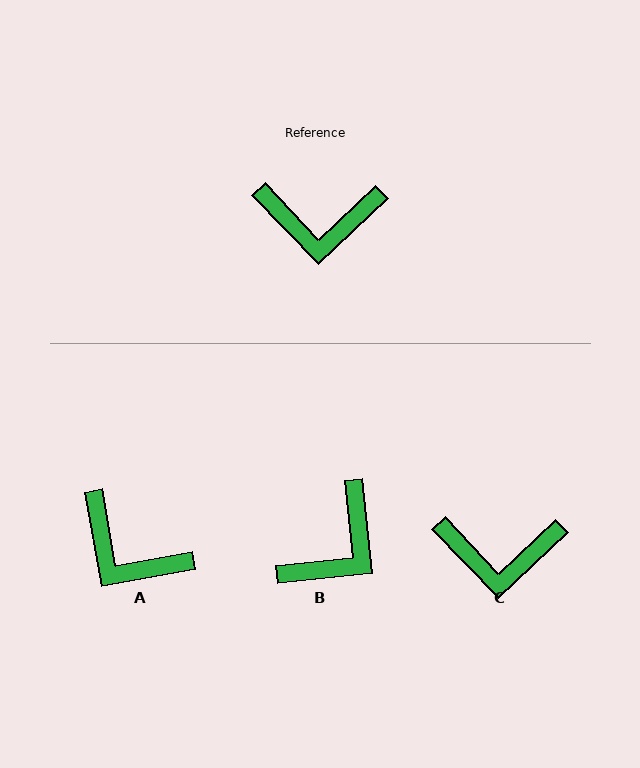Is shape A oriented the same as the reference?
No, it is off by about 33 degrees.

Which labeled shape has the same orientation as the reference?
C.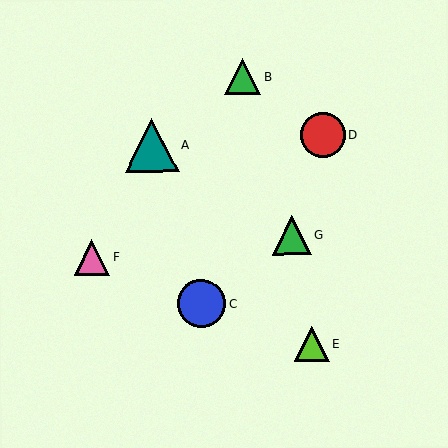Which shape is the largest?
The teal triangle (labeled A) is the largest.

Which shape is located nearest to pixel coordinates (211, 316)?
The blue circle (labeled C) at (201, 304) is nearest to that location.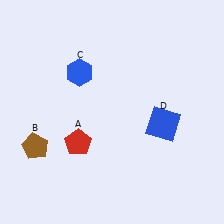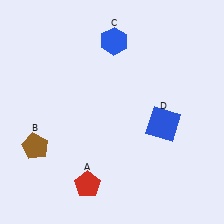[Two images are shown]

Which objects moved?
The objects that moved are: the red pentagon (A), the blue hexagon (C).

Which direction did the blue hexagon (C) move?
The blue hexagon (C) moved right.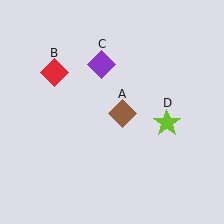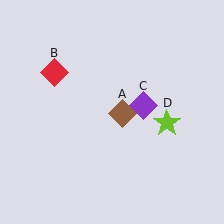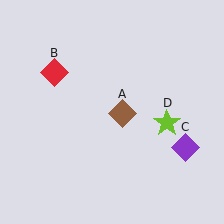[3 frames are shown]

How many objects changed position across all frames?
1 object changed position: purple diamond (object C).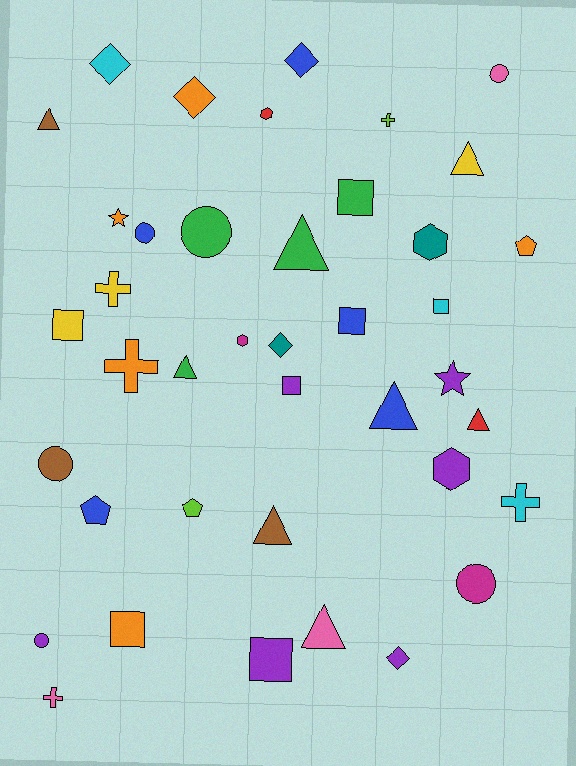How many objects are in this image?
There are 40 objects.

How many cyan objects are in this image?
There are 3 cyan objects.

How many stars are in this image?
There are 2 stars.